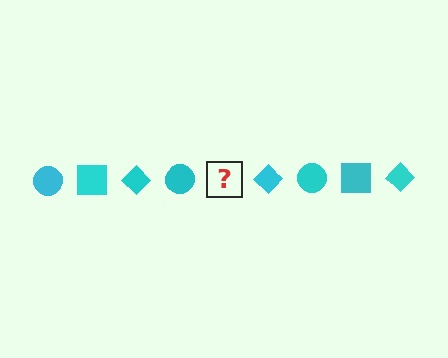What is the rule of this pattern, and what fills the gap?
The rule is that the pattern cycles through circle, square, diamond shapes in cyan. The gap should be filled with a cyan square.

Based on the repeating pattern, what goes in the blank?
The blank should be a cyan square.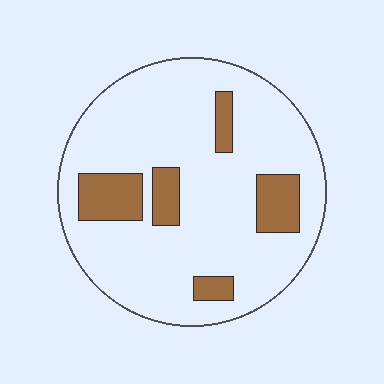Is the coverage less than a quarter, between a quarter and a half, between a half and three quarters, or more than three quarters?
Less than a quarter.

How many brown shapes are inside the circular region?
5.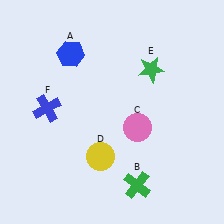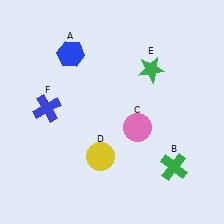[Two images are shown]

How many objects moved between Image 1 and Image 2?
1 object moved between the two images.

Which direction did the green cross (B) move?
The green cross (B) moved right.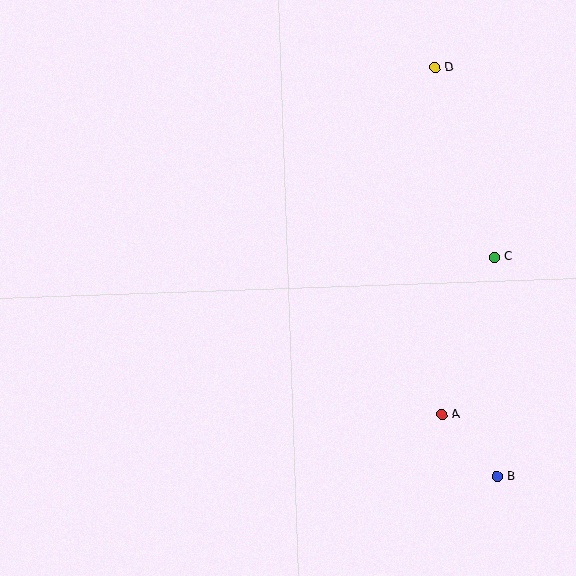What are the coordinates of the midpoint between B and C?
The midpoint between B and C is at (496, 367).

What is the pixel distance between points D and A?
The distance between D and A is 347 pixels.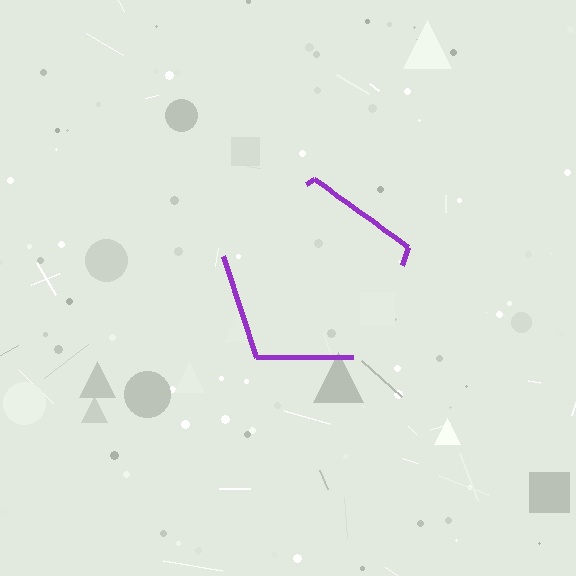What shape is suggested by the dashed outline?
The dashed outline suggests a pentagon.